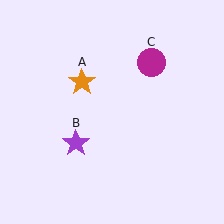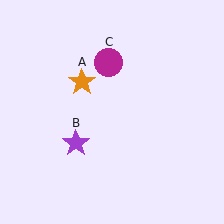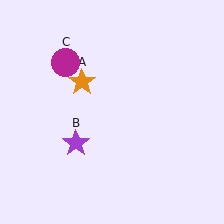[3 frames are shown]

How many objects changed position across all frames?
1 object changed position: magenta circle (object C).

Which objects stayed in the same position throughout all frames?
Orange star (object A) and purple star (object B) remained stationary.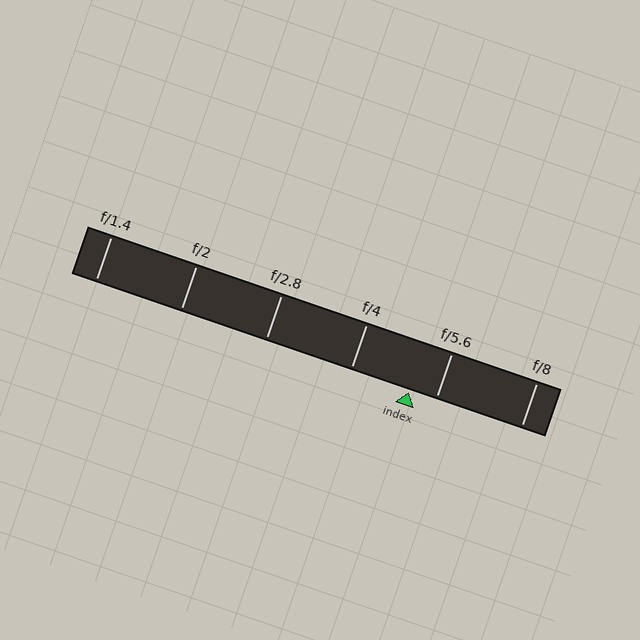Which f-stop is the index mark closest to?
The index mark is closest to f/5.6.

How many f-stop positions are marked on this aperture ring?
There are 6 f-stop positions marked.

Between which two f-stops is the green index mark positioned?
The index mark is between f/4 and f/5.6.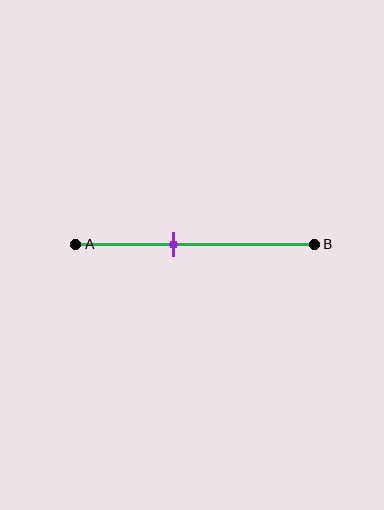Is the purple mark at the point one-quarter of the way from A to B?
No, the mark is at about 40% from A, not at the 25% one-quarter point.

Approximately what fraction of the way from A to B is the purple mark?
The purple mark is approximately 40% of the way from A to B.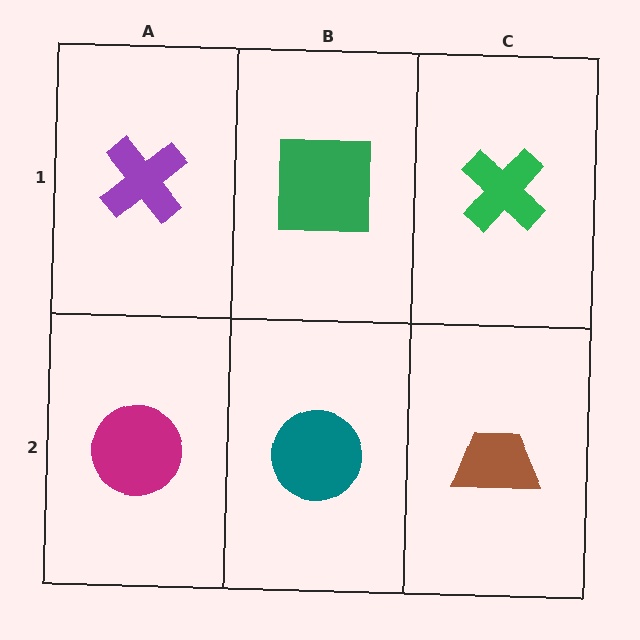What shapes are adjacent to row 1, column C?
A brown trapezoid (row 2, column C), a green square (row 1, column B).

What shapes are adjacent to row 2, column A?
A purple cross (row 1, column A), a teal circle (row 2, column B).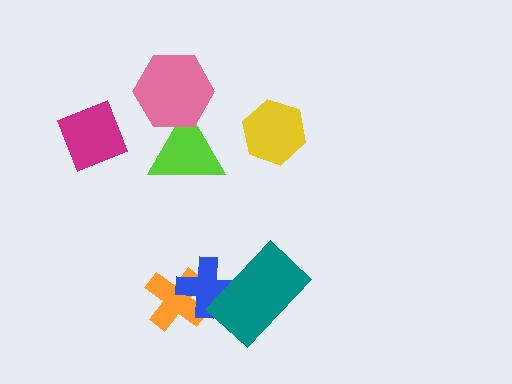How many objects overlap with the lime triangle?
1 object overlaps with the lime triangle.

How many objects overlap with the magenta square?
0 objects overlap with the magenta square.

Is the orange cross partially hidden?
Yes, it is partially covered by another shape.